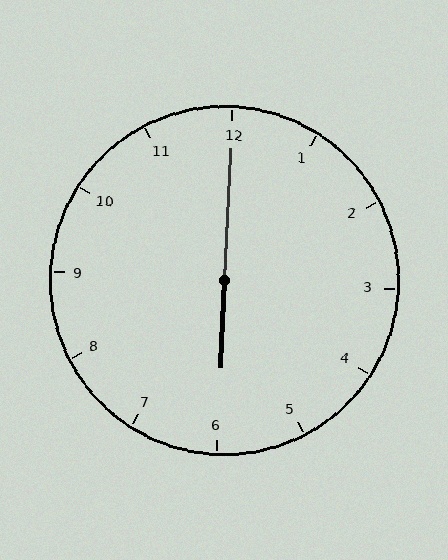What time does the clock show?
6:00.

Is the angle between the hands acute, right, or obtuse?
It is obtuse.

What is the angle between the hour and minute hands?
Approximately 180 degrees.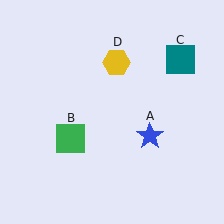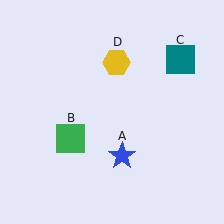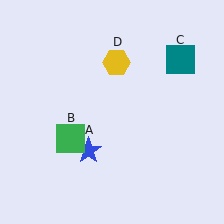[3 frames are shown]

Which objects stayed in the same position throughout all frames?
Green square (object B) and teal square (object C) and yellow hexagon (object D) remained stationary.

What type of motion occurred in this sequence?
The blue star (object A) rotated clockwise around the center of the scene.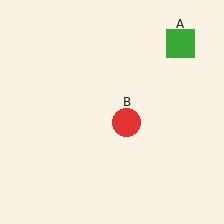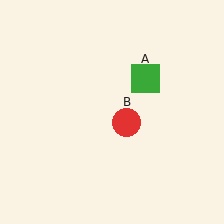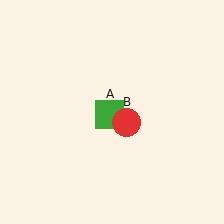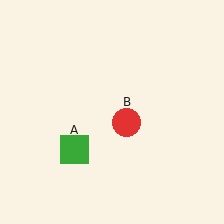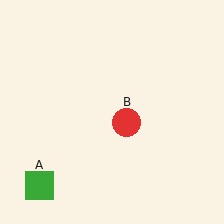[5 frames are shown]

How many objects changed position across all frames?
1 object changed position: green square (object A).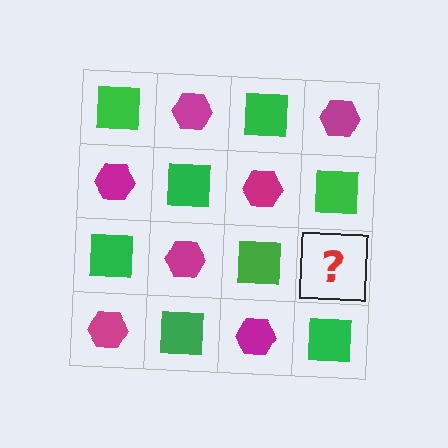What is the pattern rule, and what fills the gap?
The rule is that it alternates green square and magenta hexagon in a checkerboard pattern. The gap should be filled with a magenta hexagon.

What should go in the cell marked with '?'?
The missing cell should contain a magenta hexagon.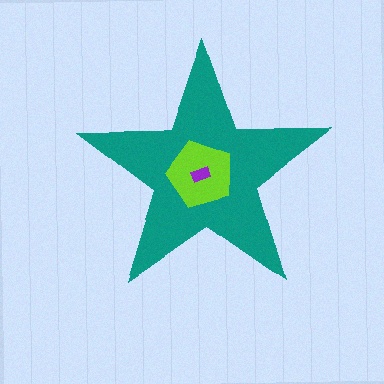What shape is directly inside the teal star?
The lime pentagon.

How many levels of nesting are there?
3.